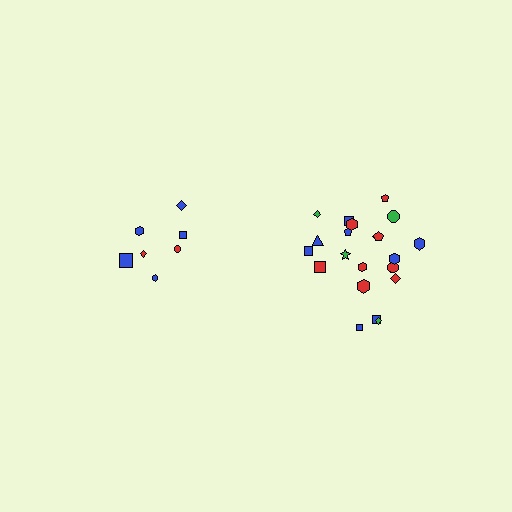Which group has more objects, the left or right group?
The right group.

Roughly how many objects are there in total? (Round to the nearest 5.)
Roughly 30 objects in total.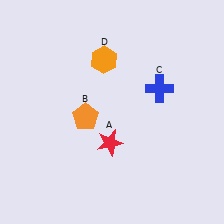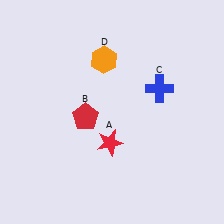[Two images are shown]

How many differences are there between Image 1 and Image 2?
There is 1 difference between the two images.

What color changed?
The pentagon (B) changed from orange in Image 1 to red in Image 2.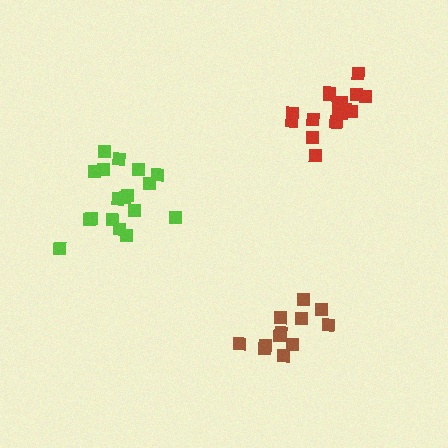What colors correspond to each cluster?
The clusters are colored: brown, red, lime.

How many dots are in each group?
Group 1: 12 dots, Group 2: 17 dots, Group 3: 18 dots (47 total).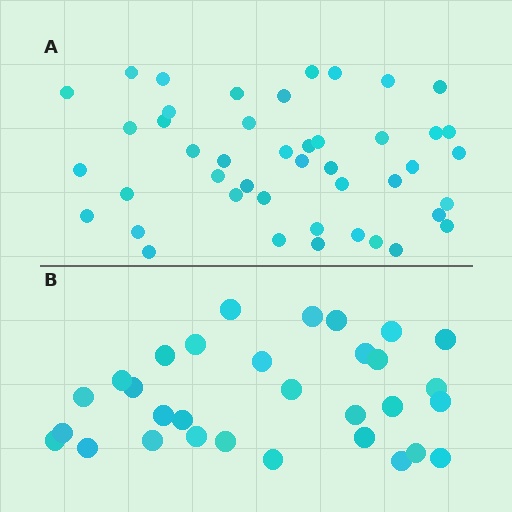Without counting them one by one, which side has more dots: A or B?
Region A (the top region) has more dots.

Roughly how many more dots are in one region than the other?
Region A has approximately 15 more dots than region B.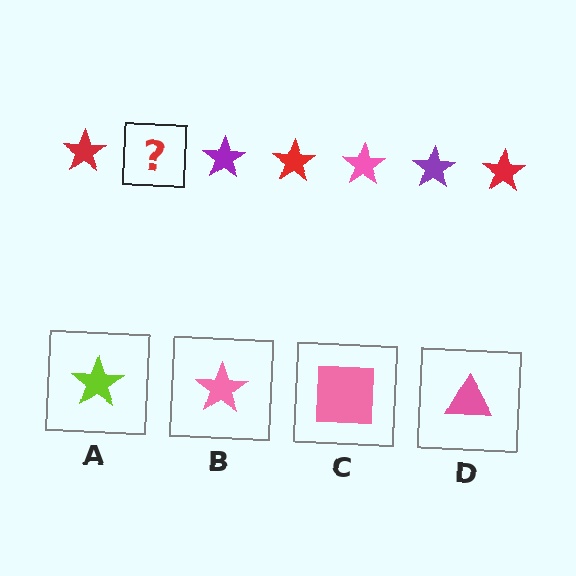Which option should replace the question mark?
Option B.